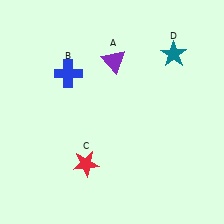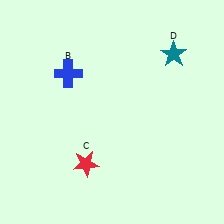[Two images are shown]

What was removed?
The purple triangle (A) was removed in Image 2.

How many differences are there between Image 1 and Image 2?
There is 1 difference between the two images.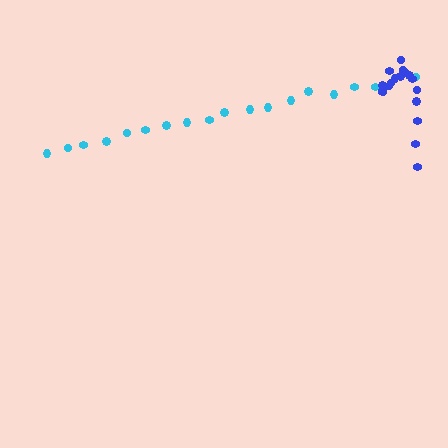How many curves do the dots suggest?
There are 2 distinct paths.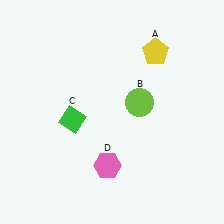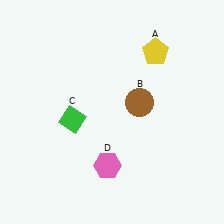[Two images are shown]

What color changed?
The circle (B) changed from lime in Image 1 to brown in Image 2.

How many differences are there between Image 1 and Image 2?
There is 1 difference between the two images.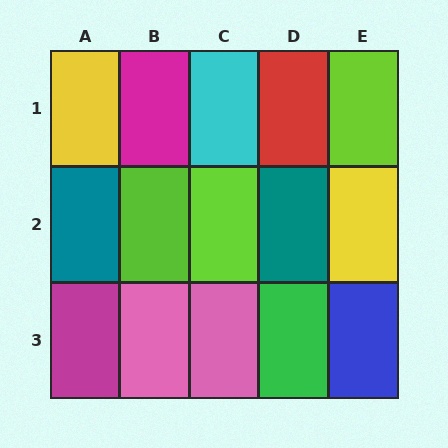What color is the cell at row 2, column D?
Teal.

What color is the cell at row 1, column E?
Lime.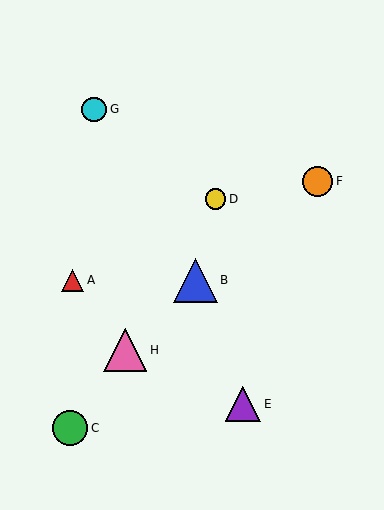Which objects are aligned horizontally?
Objects A, B are aligned horizontally.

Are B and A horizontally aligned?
Yes, both are at y≈280.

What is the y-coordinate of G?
Object G is at y≈109.